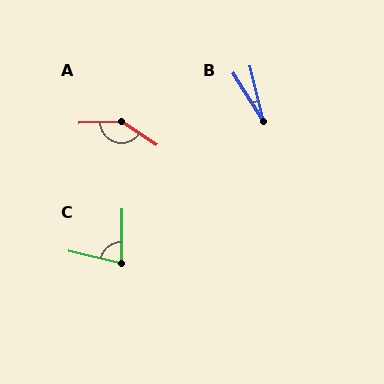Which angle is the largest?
A, at approximately 145 degrees.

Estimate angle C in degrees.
Approximately 77 degrees.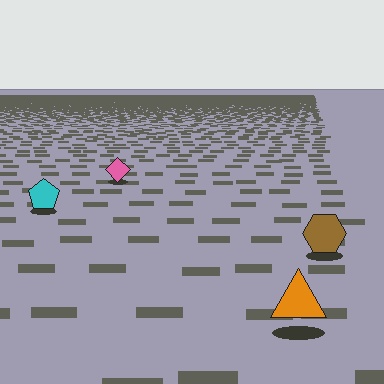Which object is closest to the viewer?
The orange triangle is closest. The texture marks near it are larger and more spread out.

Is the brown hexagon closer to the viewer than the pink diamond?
Yes. The brown hexagon is closer — you can tell from the texture gradient: the ground texture is coarser near it.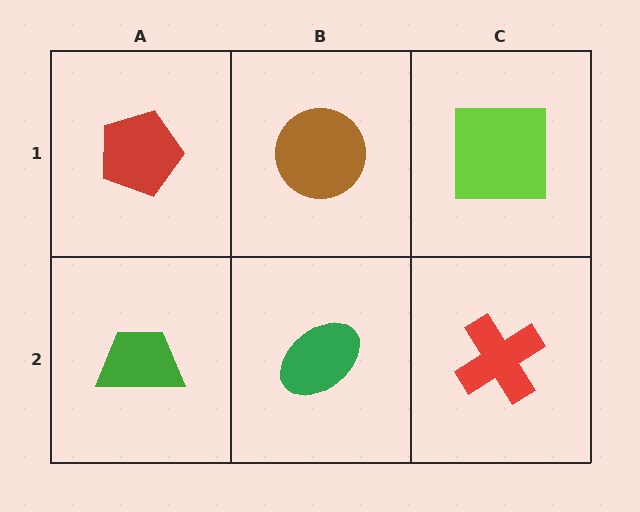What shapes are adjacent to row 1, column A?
A green trapezoid (row 2, column A), a brown circle (row 1, column B).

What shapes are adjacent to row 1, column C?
A red cross (row 2, column C), a brown circle (row 1, column B).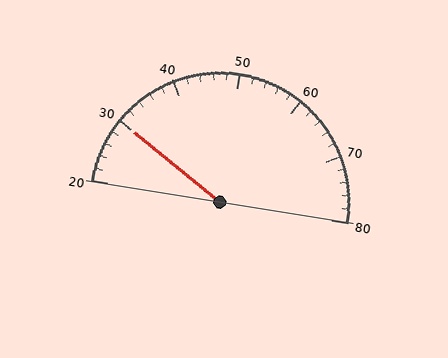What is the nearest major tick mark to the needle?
The nearest major tick mark is 30.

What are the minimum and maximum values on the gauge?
The gauge ranges from 20 to 80.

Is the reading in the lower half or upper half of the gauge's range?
The reading is in the lower half of the range (20 to 80).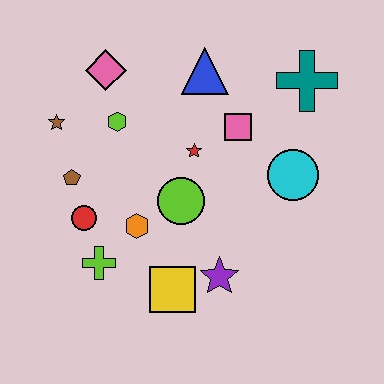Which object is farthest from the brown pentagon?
The teal cross is farthest from the brown pentagon.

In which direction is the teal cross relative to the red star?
The teal cross is to the right of the red star.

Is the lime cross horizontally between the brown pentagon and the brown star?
No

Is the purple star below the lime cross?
Yes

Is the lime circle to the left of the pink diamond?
No